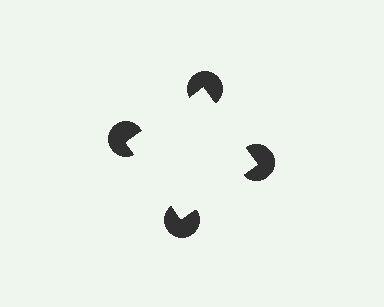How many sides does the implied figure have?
4 sides.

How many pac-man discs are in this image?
There are 4 — one at each vertex of the illusory square.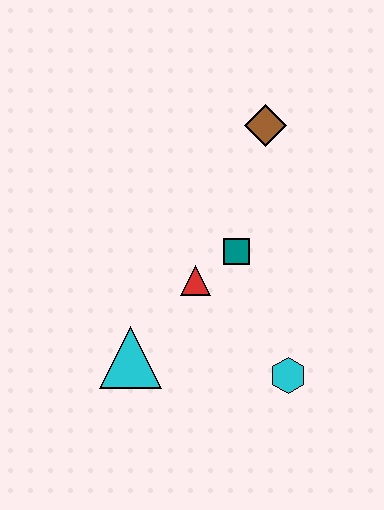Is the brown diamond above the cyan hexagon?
Yes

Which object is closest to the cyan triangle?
The red triangle is closest to the cyan triangle.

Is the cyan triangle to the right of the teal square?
No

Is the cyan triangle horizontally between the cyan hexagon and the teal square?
No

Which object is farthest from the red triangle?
The brown diamond is farthest from the red triangle.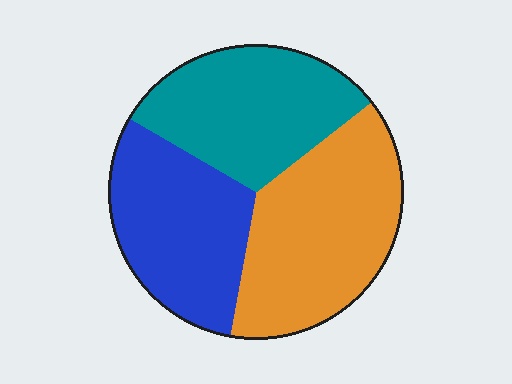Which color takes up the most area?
Orange, at roughly 40%.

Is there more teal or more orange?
Orange.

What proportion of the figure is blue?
Blue covers 31% of the figure.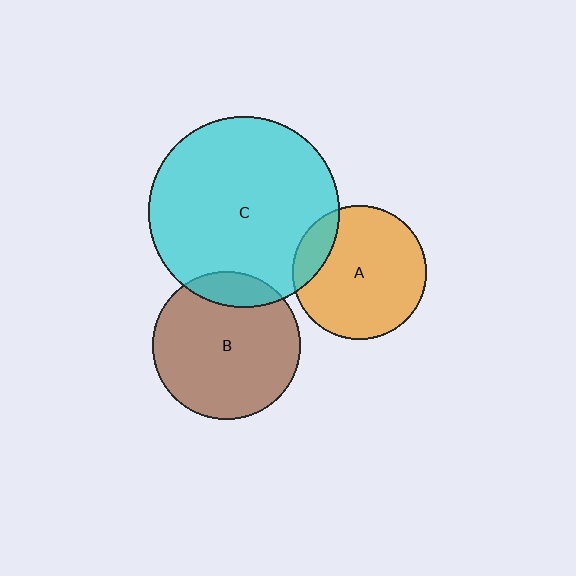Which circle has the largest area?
Circle C (cyan).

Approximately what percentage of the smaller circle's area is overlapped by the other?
Approximately 15%.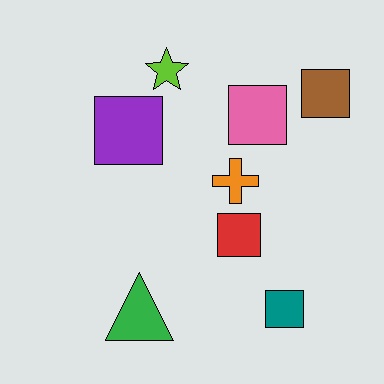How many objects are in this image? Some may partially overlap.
There are 8 objects.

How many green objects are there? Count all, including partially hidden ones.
There is 1 green object.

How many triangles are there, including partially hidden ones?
There is 1 triangle.